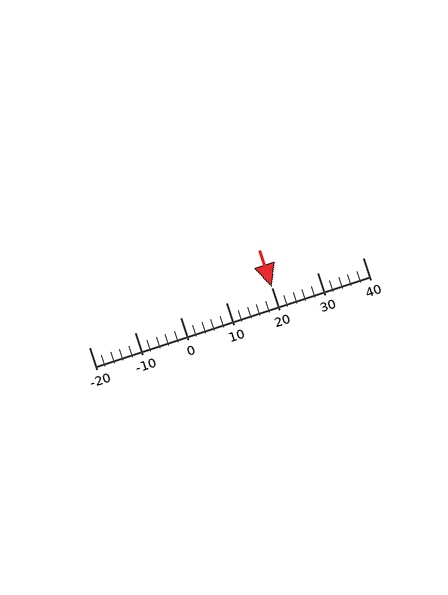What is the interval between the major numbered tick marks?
The major tick marks are spaced 10 units apart.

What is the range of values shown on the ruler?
The ruler shows values from -20 to 40.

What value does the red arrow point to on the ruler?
The red arrow points to approximately 20.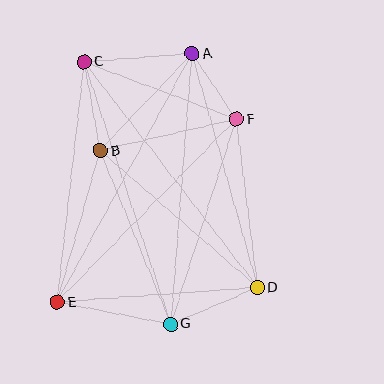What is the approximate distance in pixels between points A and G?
The distance between A and G is approximately 271 pixels.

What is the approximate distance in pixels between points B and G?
The distance between B and G is approximately 187 pixels.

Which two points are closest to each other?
Points A and F are closest to each other.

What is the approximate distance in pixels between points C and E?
The distance between C and E is approximately 242 pixels.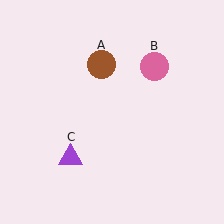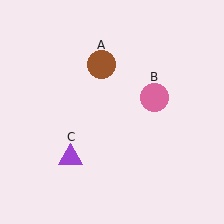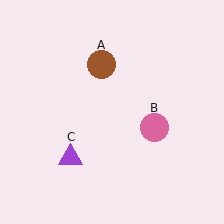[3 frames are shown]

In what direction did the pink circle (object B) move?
The pink circle (object B) moved down.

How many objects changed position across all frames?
1 object changed position: pink circle (object B).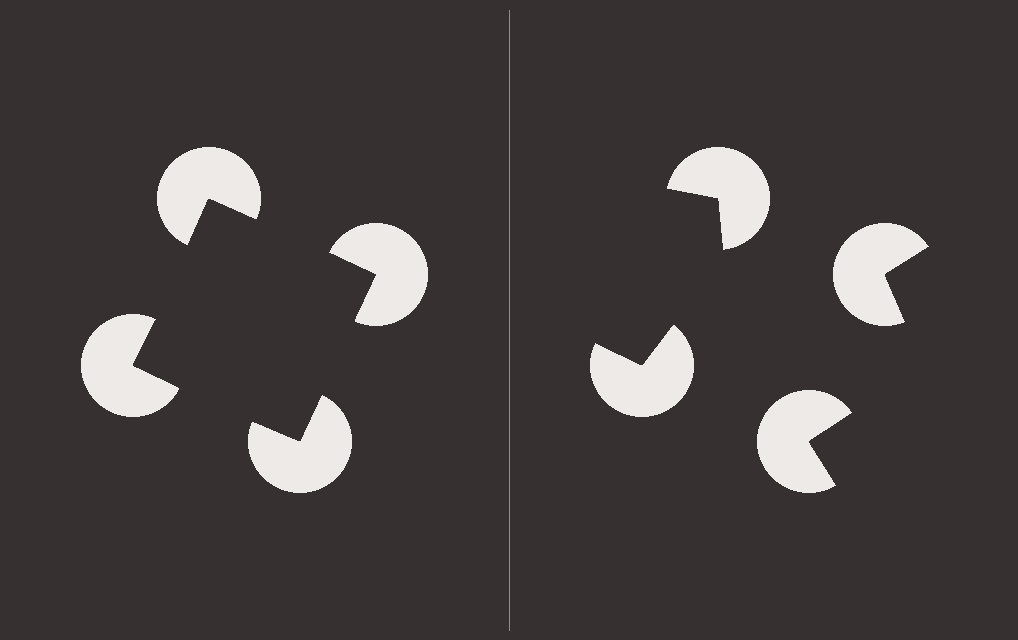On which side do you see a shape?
An illusory square appears on the left side. On the right side the wedge cuts are rotated, so no coherent shape forms.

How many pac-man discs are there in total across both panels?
8 — 4 on each side.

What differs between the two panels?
The pac-man discs are positioned identically on both sides; only the wedge orientations differ. On the left they align to a square; on the right they are misaligned.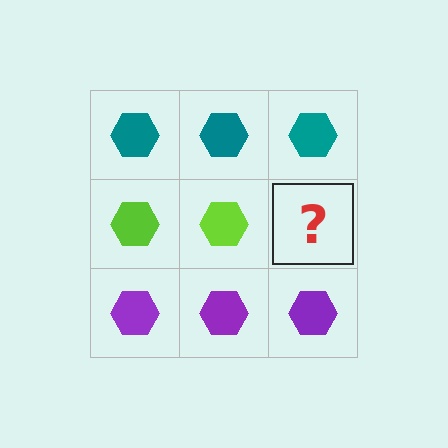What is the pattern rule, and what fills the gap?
The rule is that each row has a consistent color. The gap should be filled with a lime hexagon.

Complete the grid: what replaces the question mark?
The question mark should be replaced with a lime hexagon.